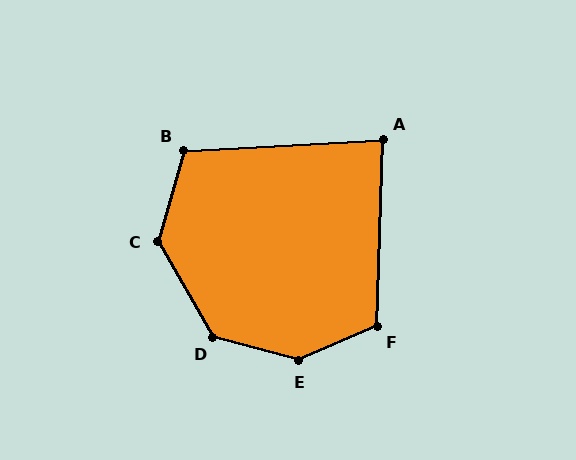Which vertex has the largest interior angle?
E, at approximately 141 degrees.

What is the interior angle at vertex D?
Approximately 135 degrees (obtuse).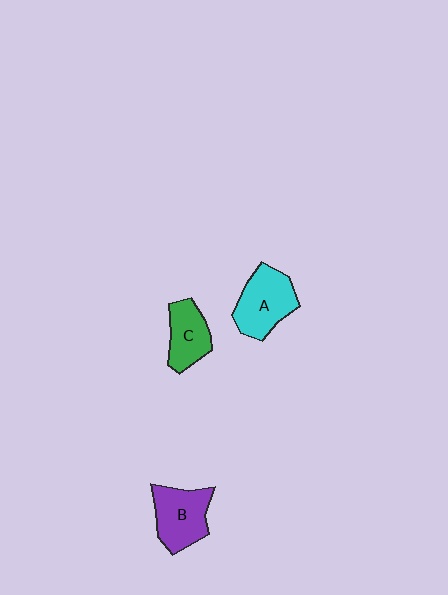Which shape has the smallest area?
Shape C (green).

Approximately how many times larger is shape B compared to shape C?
Approximately 1.3 times.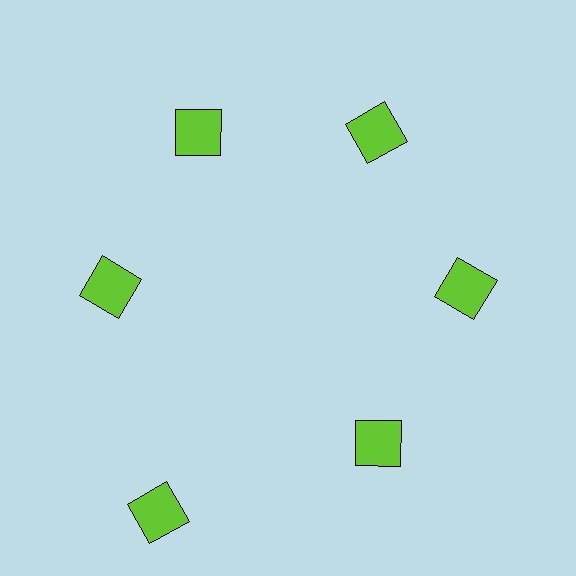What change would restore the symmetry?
The symmetry would be restored by moving it inward, back onto the ring so that all 6 squares sit at equal angles and equal distance from the center.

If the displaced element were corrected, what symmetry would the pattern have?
It would have 6-fold rotational symmetry — the pattern would map onto itself every 60 degrees.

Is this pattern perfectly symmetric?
No. The 6 lime squares are arranged in a ring, but one element near the 7 o'clock position is pushed outward from the center, breaking the 6-fold rotational symmetry.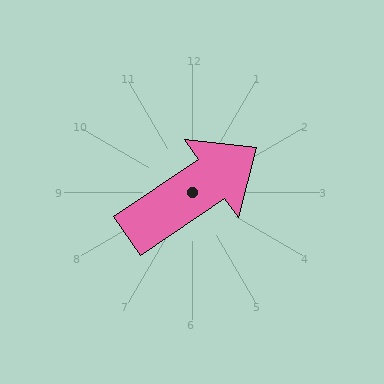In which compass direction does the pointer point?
Northeast.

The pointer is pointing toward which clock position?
Roughly 2 o'clock.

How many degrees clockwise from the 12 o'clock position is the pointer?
Approximately 56 degrees.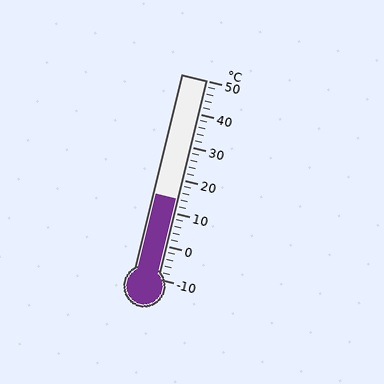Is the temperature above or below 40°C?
The temperature is below 40°C.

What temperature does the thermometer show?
The thermometer shows approximately 14°C.